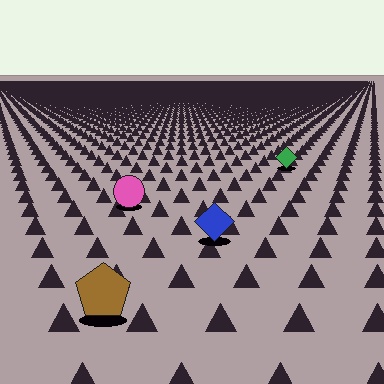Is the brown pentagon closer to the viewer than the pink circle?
Yes. The brown pentagon is closer — you can tell from the texture gradient: the ground texture is coarser near it.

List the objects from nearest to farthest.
From nearest to farthest: the brown pentagon, the blue diamond, the pink circle, the green diamond.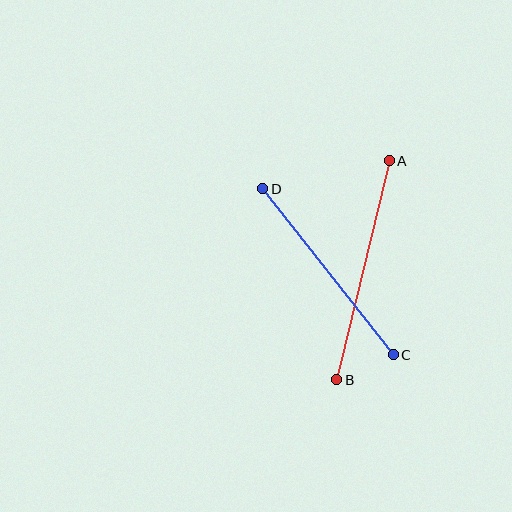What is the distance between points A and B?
The distance is approximately 225 pixels.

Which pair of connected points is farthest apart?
Points A and B are farthest apart.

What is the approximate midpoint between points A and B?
The midpoint is at approximately (363, 270) pixels.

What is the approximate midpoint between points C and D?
The midpoint is at approximately (328, 272) pixels.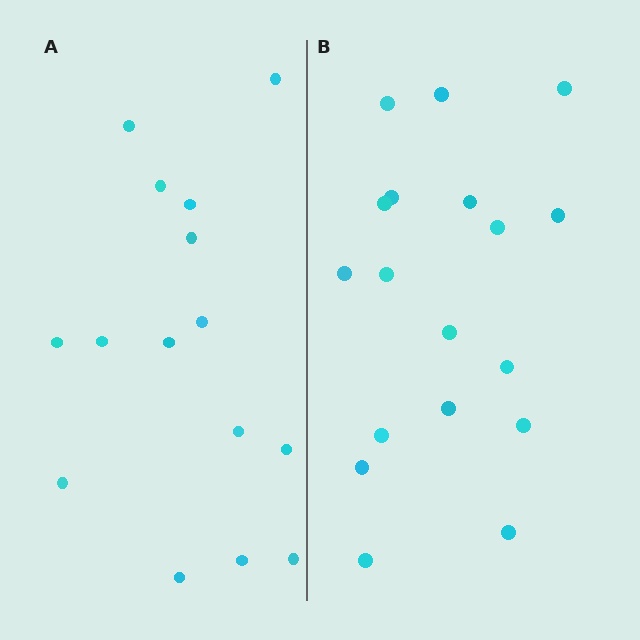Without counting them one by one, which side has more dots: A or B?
Region B (the right region) has more dots.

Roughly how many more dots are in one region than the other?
Region B has just a few more — roughly 2 or 3 more dots than region A.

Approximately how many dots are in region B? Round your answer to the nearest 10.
About 20 dots. (The exact count is 18, which rounds to 20.)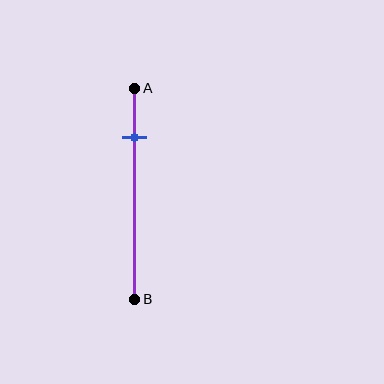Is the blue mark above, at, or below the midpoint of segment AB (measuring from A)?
The blue mark is above the midpoint of segment AB.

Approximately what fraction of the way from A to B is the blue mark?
The blue mark is approximately 25% of the way from A to B.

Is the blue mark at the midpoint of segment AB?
No, the mark is at about 25% from A, not at the 50% midpoint.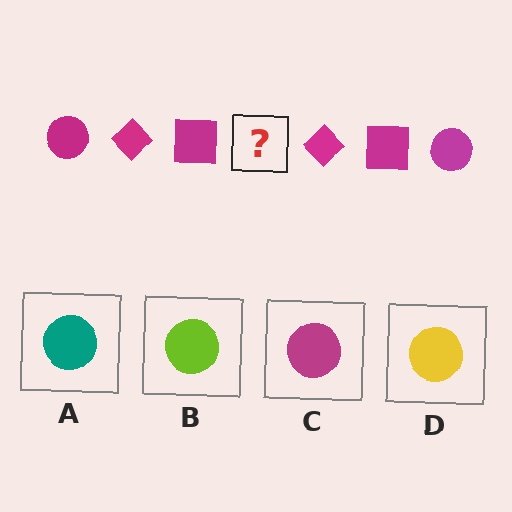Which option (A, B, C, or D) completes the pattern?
C.